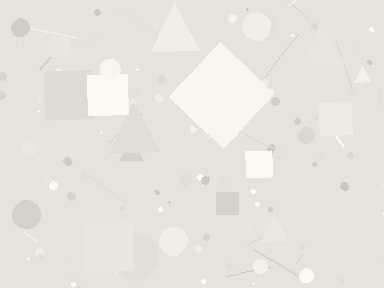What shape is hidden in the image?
A diamond is hidden in the image.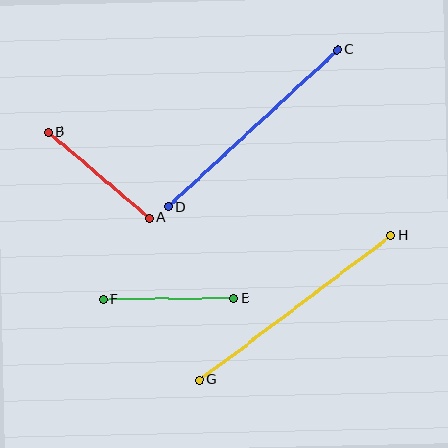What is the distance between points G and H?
The distance is approximately 240 pixels.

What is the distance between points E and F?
The distance is approximately 130 pixels.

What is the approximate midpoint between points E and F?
The midpoint is at approximately (168, 299) pixels.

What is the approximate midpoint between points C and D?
The midpoint is at approximately (253, 128) pixels.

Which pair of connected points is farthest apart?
Points G and H are farthest apart.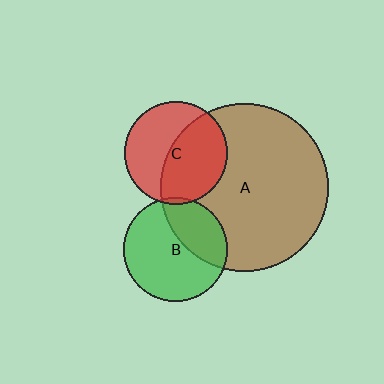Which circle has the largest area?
Circle A (brown).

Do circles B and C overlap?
Yes.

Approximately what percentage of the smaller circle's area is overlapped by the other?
Approximately 5%.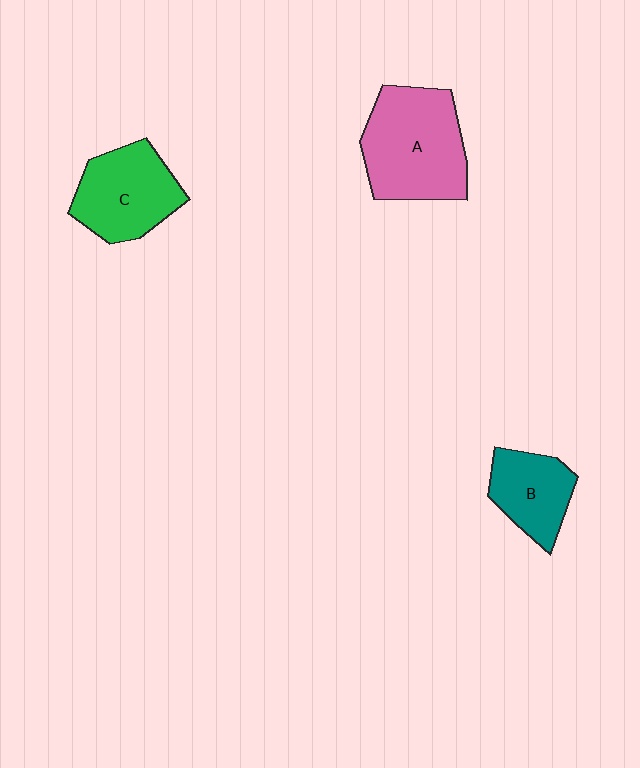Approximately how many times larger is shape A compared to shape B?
Approximately 1.7 times.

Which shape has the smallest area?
Shape B (teal).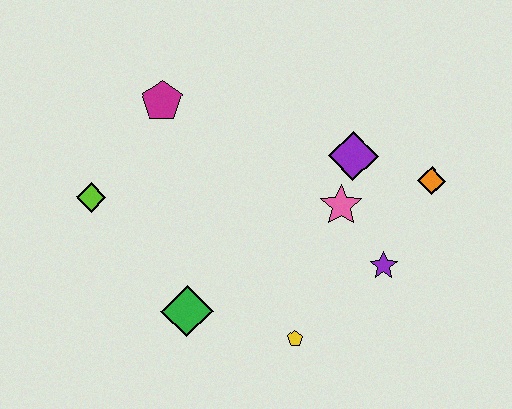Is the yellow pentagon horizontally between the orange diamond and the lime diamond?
Yes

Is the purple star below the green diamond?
No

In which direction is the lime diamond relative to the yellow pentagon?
The lime diamond is to the left of the yellow pentagon.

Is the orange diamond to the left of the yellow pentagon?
No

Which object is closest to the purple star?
The pink star is closest to the purple star.